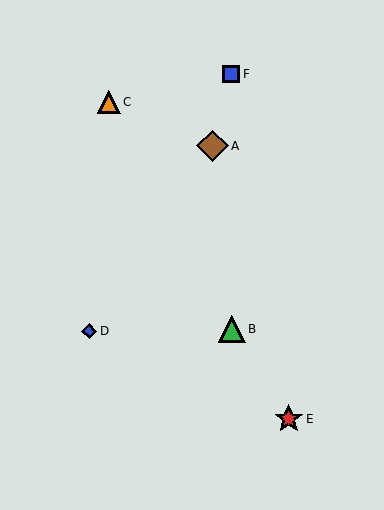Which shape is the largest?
The brown diamond (labeled A) is the largest.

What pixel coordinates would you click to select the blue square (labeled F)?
Click at (231, 74) to select the blue square F.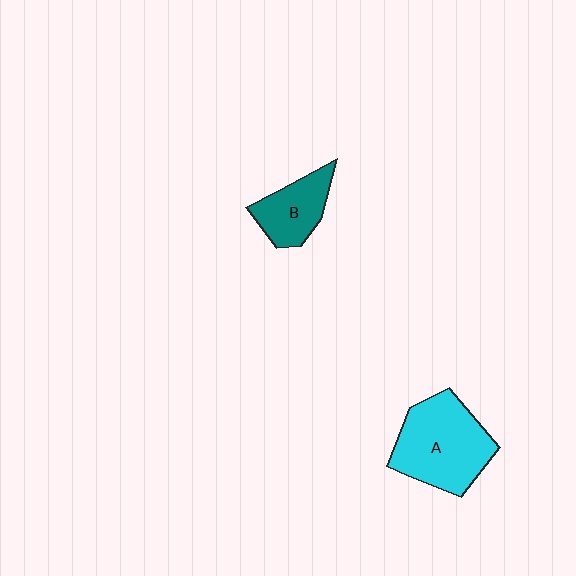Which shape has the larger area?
Shape A (cyan).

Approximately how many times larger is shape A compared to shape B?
Approximately 1.8 times.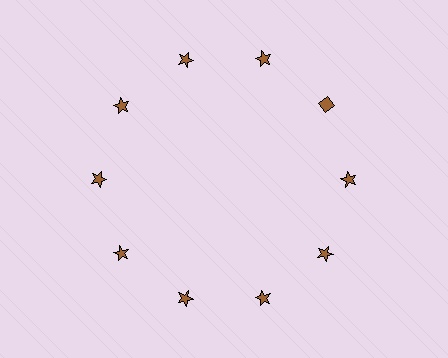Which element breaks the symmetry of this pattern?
The brown diamond at roughly the 2 o'clock position breaks the symmetry. All other shapes are brown stars.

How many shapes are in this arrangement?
There are 10 shapes arranged in a ring pattern.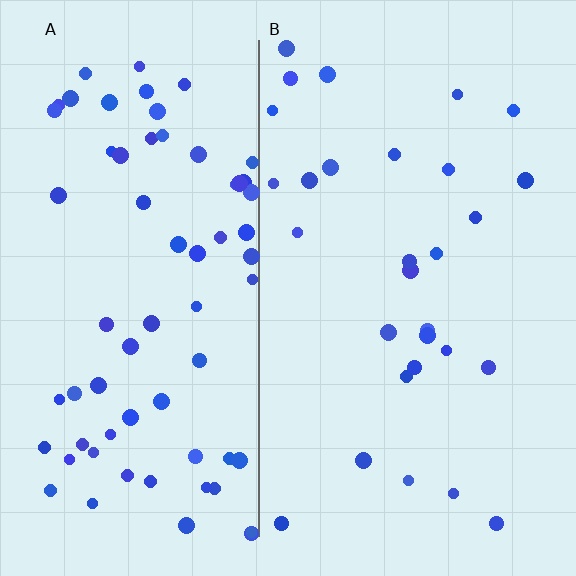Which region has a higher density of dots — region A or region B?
A (the left).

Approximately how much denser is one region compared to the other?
Approximately 2.4× — region A over region B.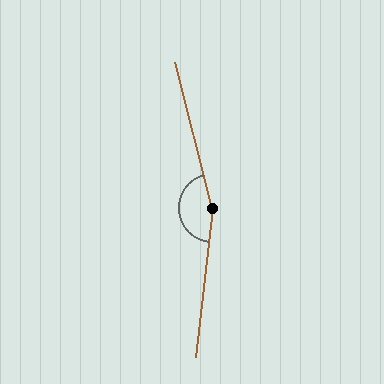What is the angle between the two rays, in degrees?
Approximately 159 degrees.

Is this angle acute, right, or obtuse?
It is obtuse.